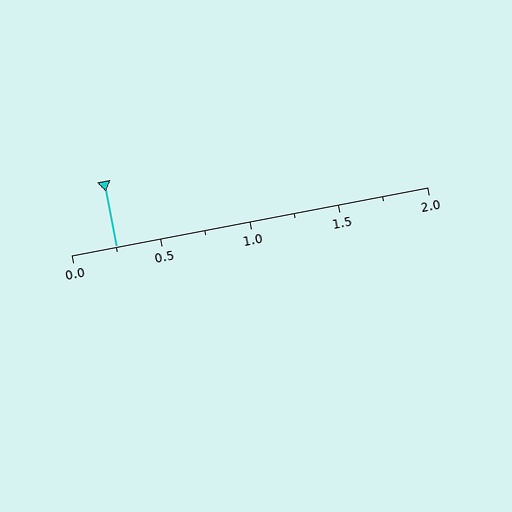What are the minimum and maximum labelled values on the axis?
The axis runs from 0.0 to 2.0.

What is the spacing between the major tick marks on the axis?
The major ticks are spaced 0.5 apart.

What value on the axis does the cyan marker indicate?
The marker indicates approximately 0.25.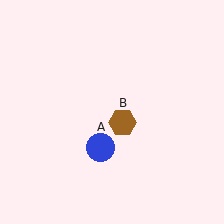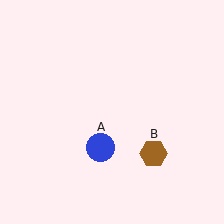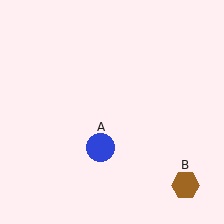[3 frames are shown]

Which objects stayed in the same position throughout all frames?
Blue circle (object A) remained stationary.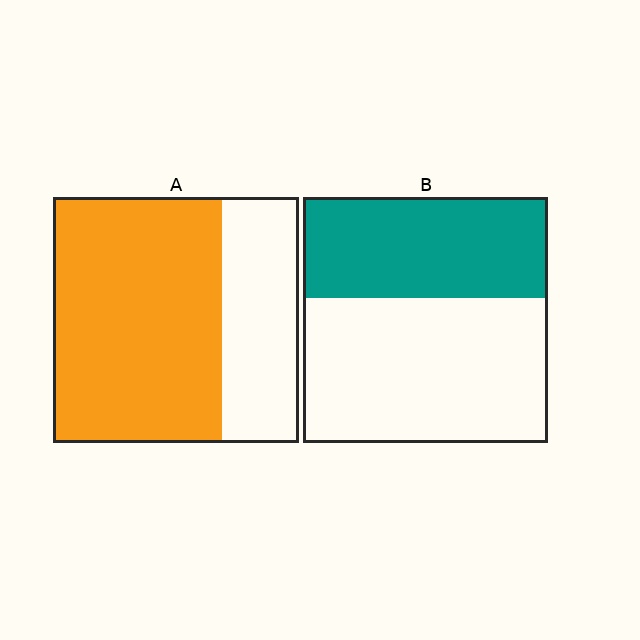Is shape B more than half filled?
No.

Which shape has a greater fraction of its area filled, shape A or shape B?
Shape A.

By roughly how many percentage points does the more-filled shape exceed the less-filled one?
By roughly 30 percentage points (A over B).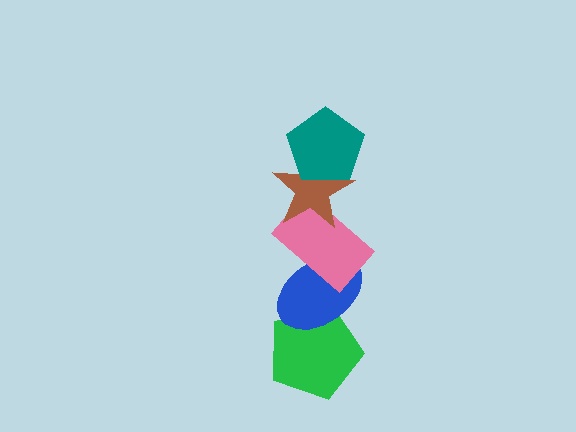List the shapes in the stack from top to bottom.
From top to bottom: the teal pentagon, the brown star, the pink rectangle, the blue ellipse, the green pentagon.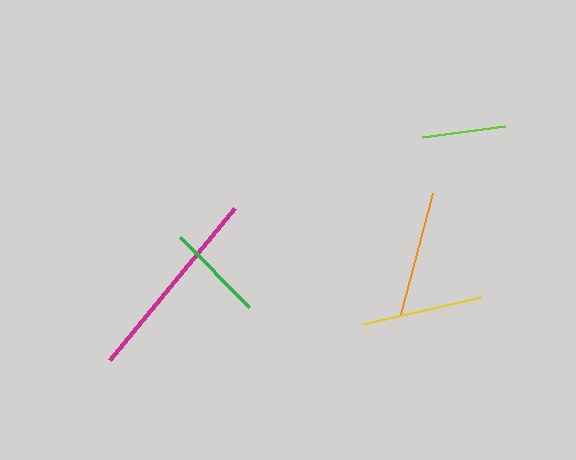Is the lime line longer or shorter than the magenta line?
The magenta line is longer than the lime line.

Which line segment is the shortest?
The lime line is the shortest at approximately 83 pixels.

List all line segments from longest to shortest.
From longest to shortest: magenta, orange, yellow, green, lime.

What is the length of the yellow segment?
The yellow segment is approximately 120 pixels long.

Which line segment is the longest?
The magenta line is the longest at approximately 197 pixels.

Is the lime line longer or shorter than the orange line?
The orange line is longer than the lime line.